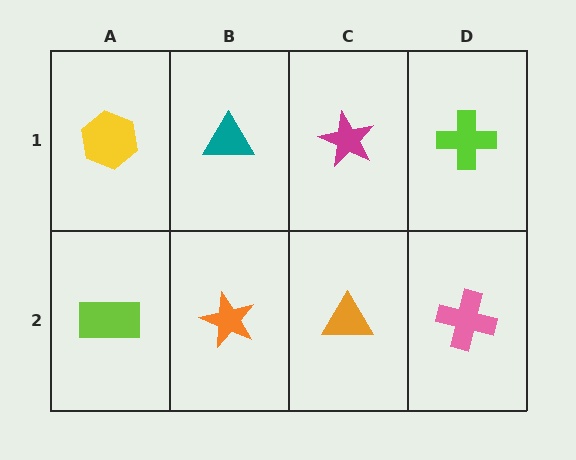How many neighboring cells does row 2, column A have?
2.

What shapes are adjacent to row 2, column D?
A lime cross (row 1, column D), an orange triangle (row 2, column C).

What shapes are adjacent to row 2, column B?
A teal triangle (row 1, column B), a lime rectangle (row 2, column A), an orange triangle (row 2, column C).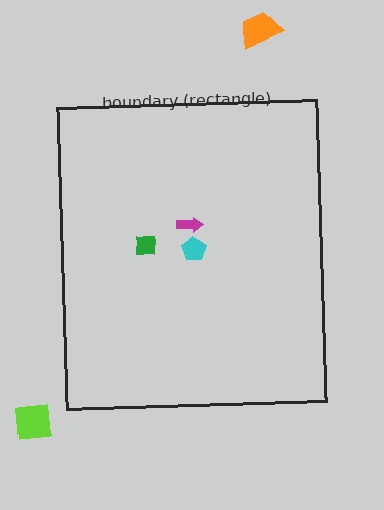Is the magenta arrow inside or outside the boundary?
Inside.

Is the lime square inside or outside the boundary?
Outside.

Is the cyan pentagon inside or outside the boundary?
Inside.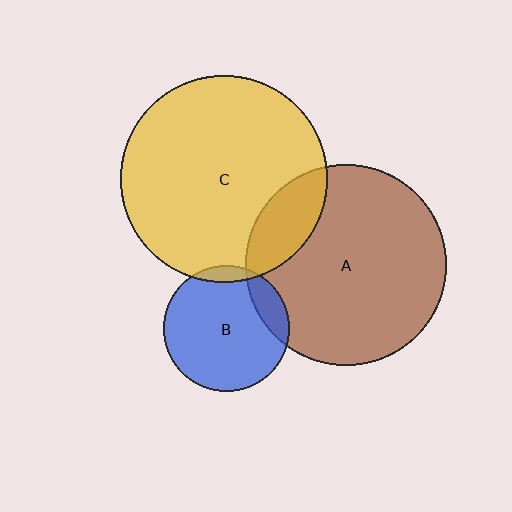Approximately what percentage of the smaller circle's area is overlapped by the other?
Approximately 5%.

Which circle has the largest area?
Circle C (yellow).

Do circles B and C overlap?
Yes.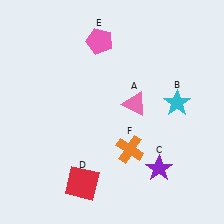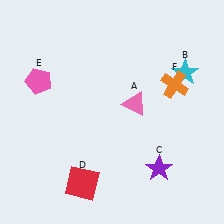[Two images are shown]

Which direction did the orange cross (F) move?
The orange cross (F) moved up.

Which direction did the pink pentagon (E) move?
The pink pentagon (E) moved left.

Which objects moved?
The objects that moved are: the cyan star (B), the pink pentagon (E), the orange cross (F).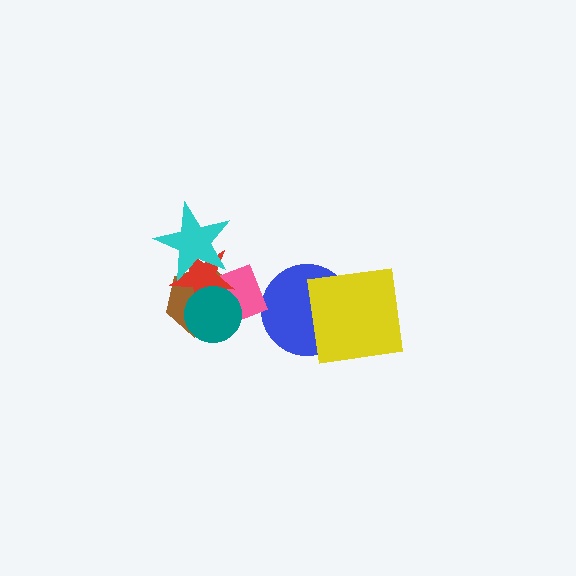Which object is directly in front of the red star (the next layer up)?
The cyan star is directly in front of the red star.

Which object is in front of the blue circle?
The yellow square is in front of the blue circle.